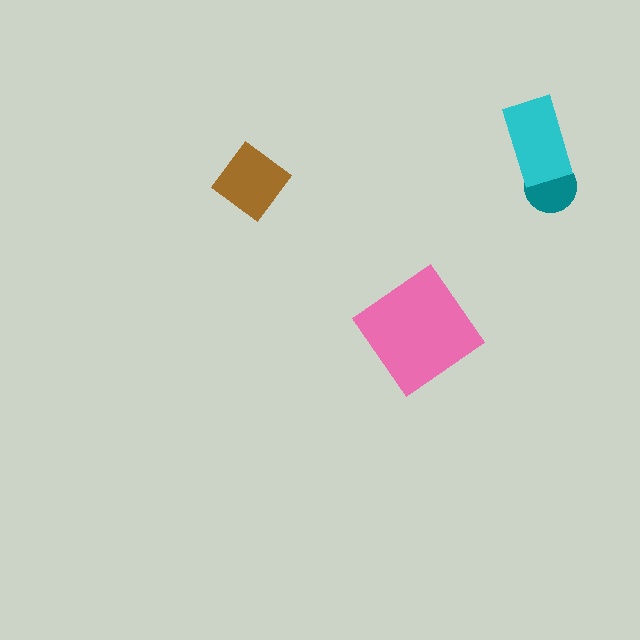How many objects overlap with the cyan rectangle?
1 object overlaps with the cyan rectangle.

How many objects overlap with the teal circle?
1 object overlaps with the teal circle.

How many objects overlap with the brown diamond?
0 objects overlap with the brown diamond.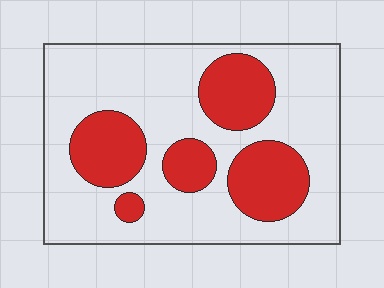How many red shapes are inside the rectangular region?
5.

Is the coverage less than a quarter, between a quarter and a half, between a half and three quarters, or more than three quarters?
Between a quarter and a half.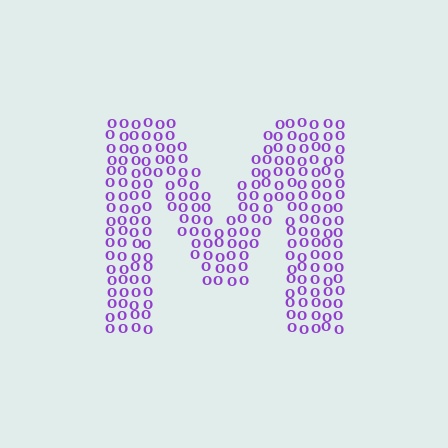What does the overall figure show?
The overall figure shows the letter M.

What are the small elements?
The small elements are letter O's.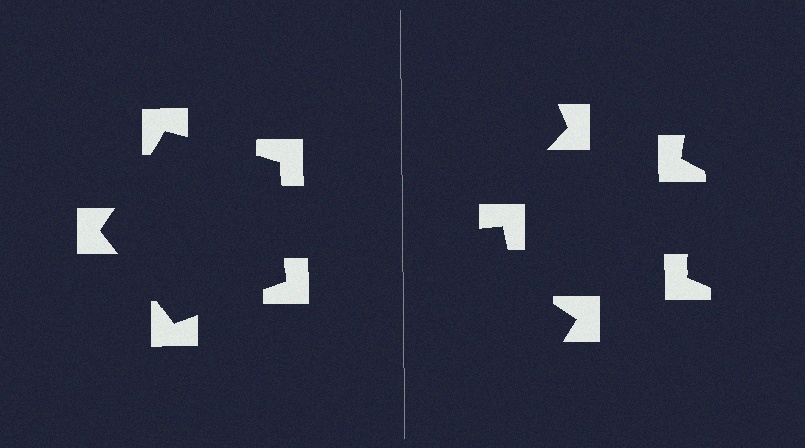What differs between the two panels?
The notched squares are positioned identically on both sides; only the wedge orientations differ. On the left they align to a pentagon; on the right they are misaligned.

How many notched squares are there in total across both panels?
10 — 5 on each side.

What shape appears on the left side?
An illusory pentagon.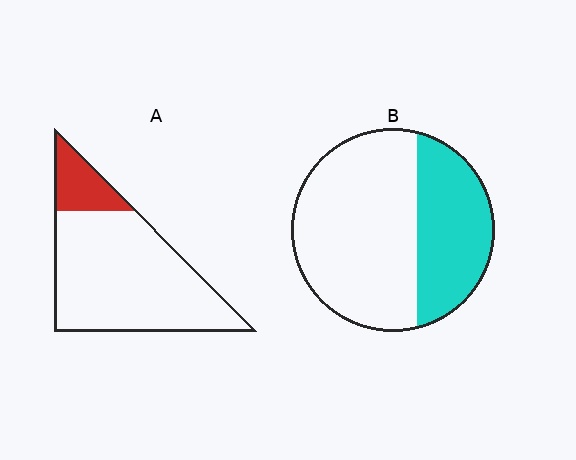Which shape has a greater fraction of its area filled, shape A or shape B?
Shape B.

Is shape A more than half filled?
No.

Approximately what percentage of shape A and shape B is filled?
A is approximately 15% and B is approximately 35%.